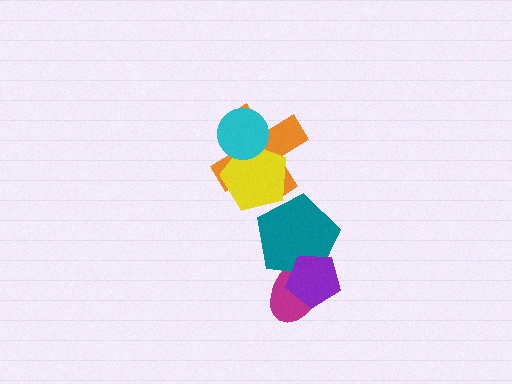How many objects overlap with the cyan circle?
2 objects overlap with the cyan circle.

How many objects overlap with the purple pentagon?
2 objects overlap with the purple pentagon.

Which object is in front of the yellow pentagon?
The cyan circle is in front of the yellow pentagon.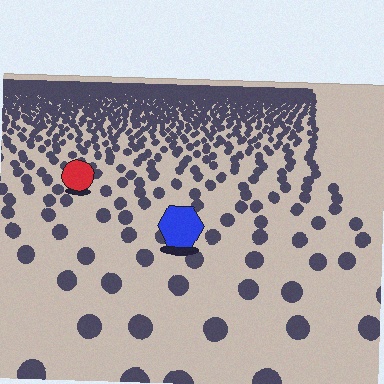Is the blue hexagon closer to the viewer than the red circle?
Yes. The blue hexagon is closer — you can tell from the texture gradient: the ground texture is coarser near it.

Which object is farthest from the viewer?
The red circle is farthest from the viewer. It appears smaller and the ground texture around it is denser.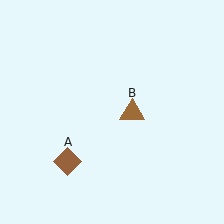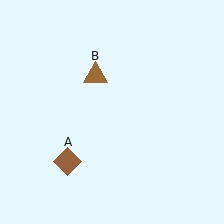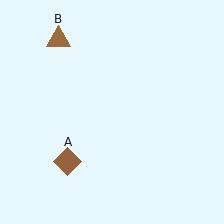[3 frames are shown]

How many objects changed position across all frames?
1 object changed position: brown triangle (object B).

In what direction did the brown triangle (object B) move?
The brown triangle (object B) moved up and to the left.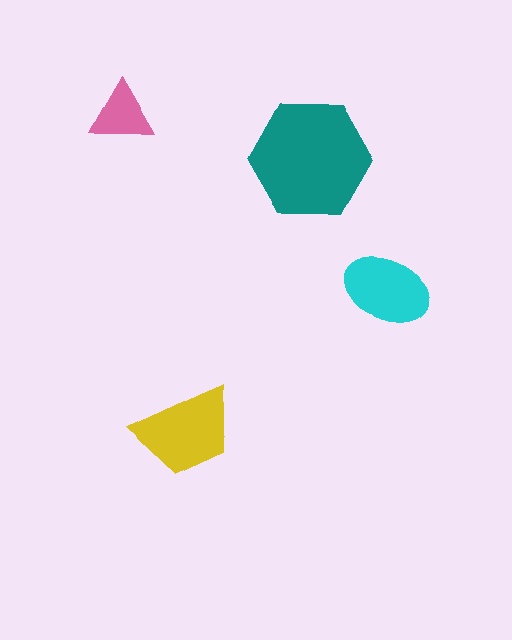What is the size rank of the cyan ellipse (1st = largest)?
3rd.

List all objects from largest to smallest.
The teal hexagon, the yellow trapezoid, the cyan ellipse, the pink triangle.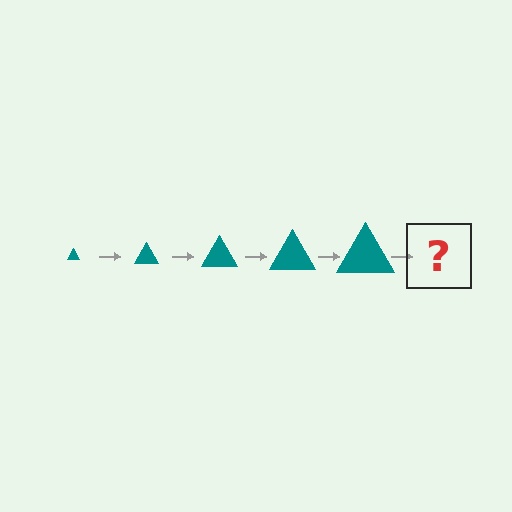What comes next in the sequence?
The next element should be a teal triangle, larger than the previous one.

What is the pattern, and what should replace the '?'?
The pattern is that the triangle gets progressively larger each step. The '?' should be a teal triangle, larger than the previous one.